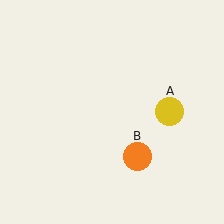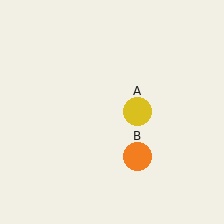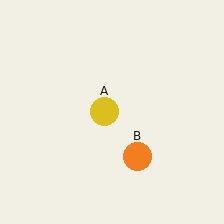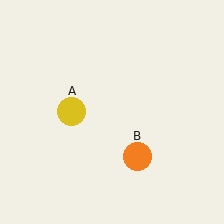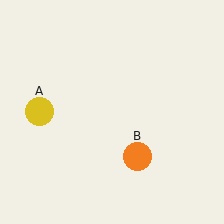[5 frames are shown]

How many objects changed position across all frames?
1 object changed position: yellow circle (object A).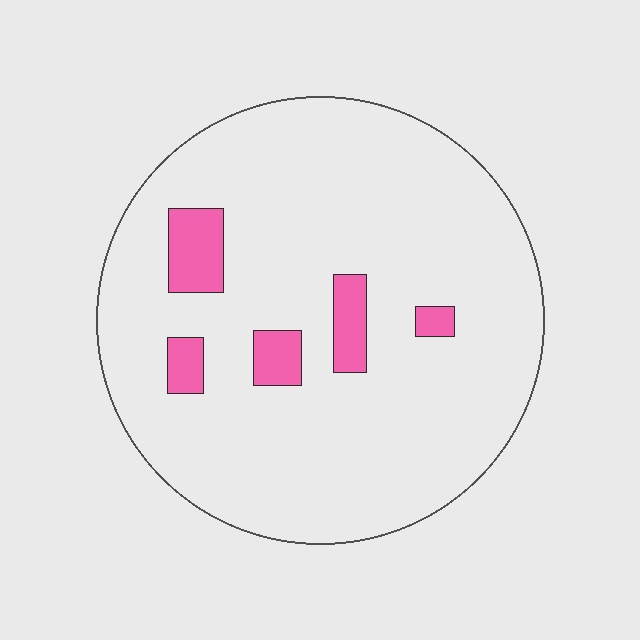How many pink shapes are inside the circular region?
5.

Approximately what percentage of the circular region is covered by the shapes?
Approximately 10%.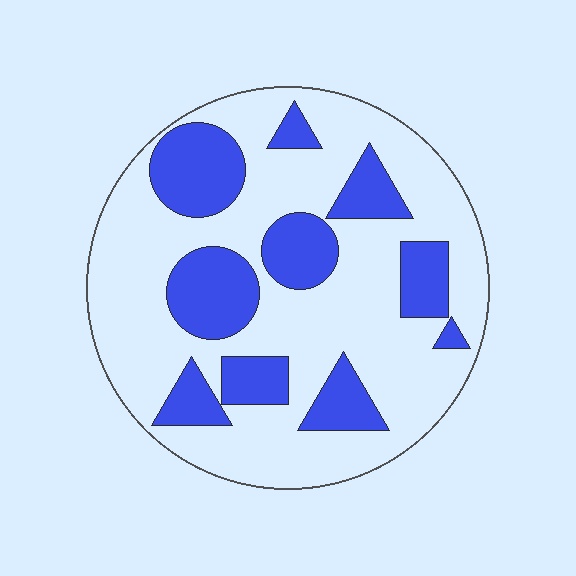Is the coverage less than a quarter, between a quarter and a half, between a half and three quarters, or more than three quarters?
Between a quarter and a half.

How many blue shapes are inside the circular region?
10.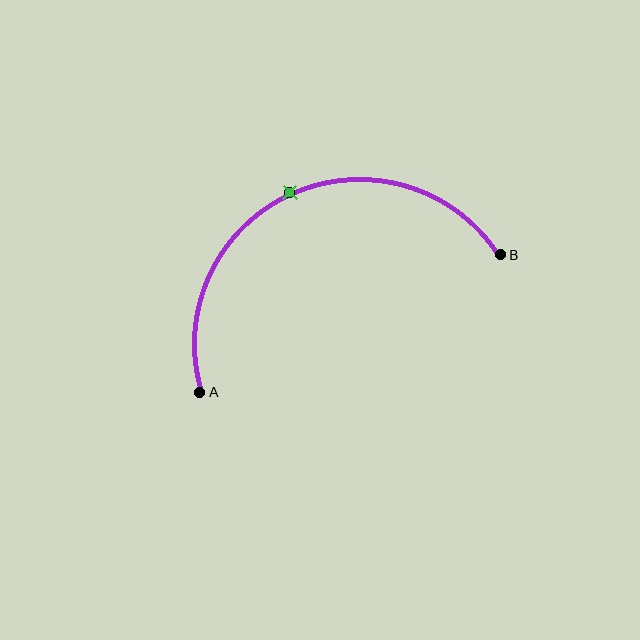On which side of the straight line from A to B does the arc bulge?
The arc bulges above the straight line connecting A and B.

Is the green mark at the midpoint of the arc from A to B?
Yes. The green mark lies on the arc at equal arc-length from both A and B — it is the arc midpoint.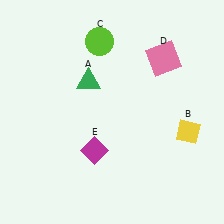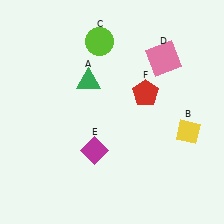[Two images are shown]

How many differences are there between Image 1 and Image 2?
There is 1 difference between the two images.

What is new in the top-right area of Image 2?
A red pentagon (F) was added in the top-right area of Image 2.